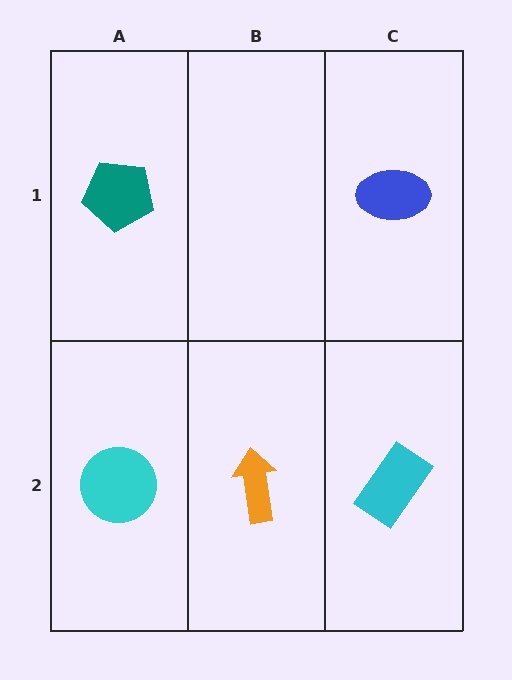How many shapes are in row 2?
3 shapes.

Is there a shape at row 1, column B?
No, that cell is empty.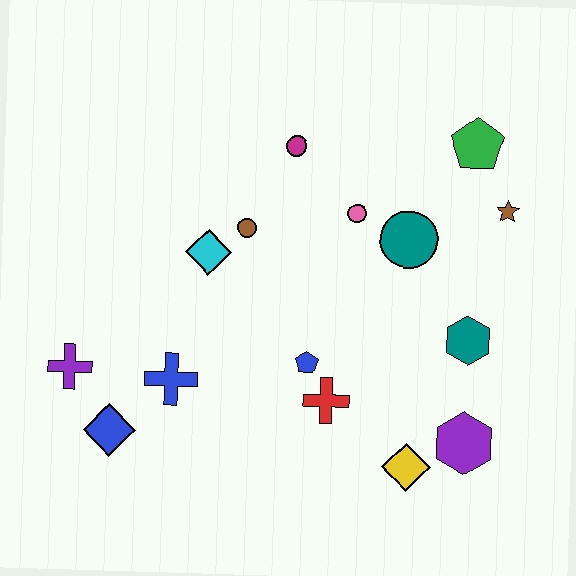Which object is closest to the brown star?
The green pentagon is closest to the brown star.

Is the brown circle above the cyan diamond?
Yes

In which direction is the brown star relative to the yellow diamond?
The brown star is above the yellow diamond.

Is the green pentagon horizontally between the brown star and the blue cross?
Yes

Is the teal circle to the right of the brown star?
No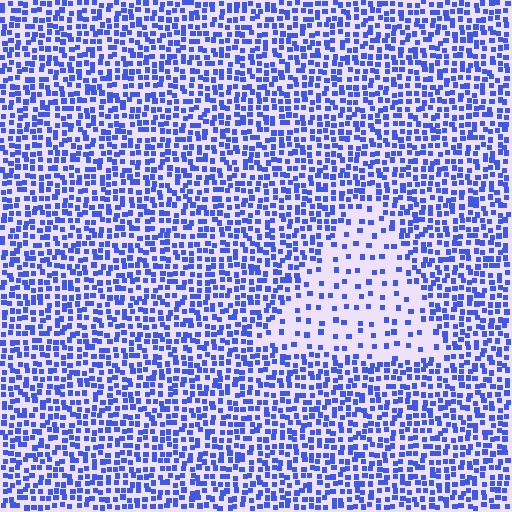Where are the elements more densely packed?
The elements are more densely packed outside the triangle boundary.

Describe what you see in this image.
The image contains small blue elements arranged at two different densities. A triangle-shaped region is visible where the elements are less densely packed than the surrounding area.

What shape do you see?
I see a triangle.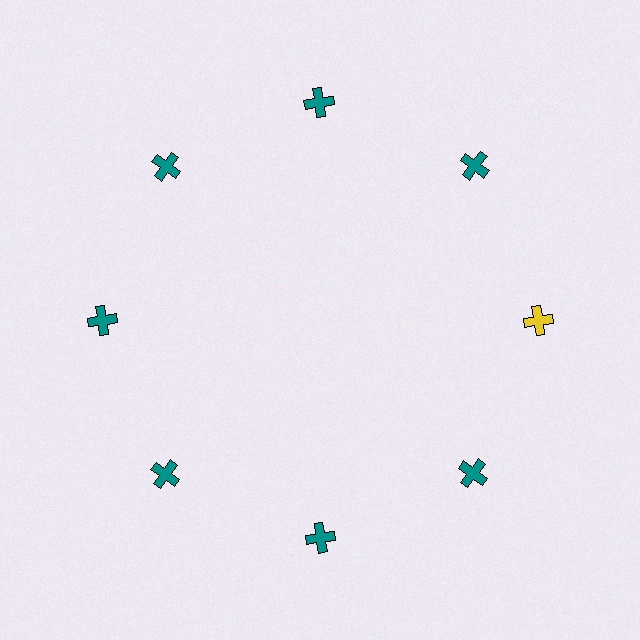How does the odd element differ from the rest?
It has a different color: yellow instead of teal.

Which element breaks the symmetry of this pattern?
The yellow cross at roughly the 3 o'clock position breaks the symmetry. All other shapes are teal crosses.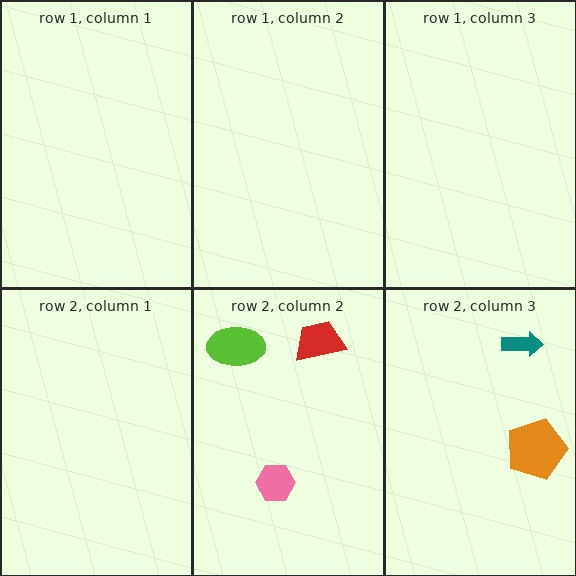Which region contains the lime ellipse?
The row 2, column 2 region.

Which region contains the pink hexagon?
The row 2, column 2 region.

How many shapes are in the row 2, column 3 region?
2.